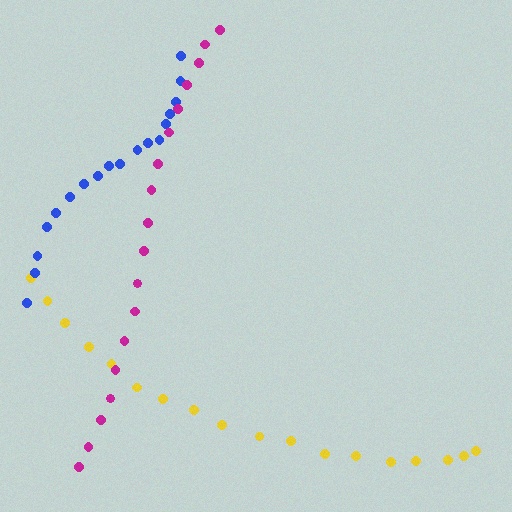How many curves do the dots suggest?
There are 3 distinct paths.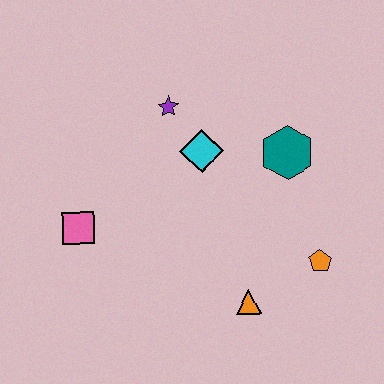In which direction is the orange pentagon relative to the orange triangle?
The orange pentagon is to the right of the orange triangle.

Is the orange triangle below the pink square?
Yes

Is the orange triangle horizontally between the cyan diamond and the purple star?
No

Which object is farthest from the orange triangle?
The purple star is farthest from the orange triangle.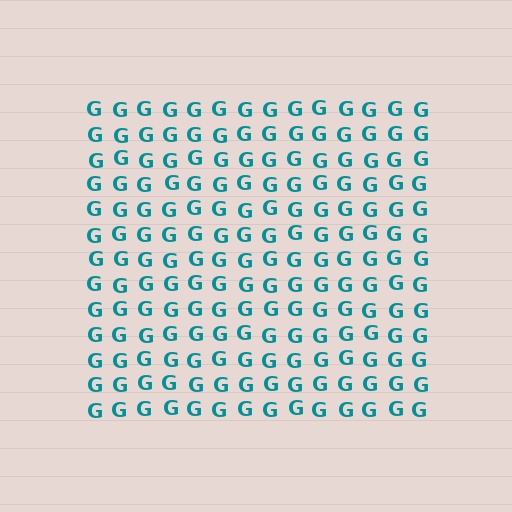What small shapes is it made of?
It is made of small letter G's.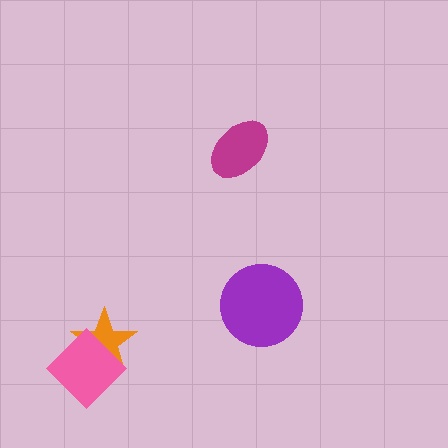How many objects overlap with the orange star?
1 object overlaps with the orange star.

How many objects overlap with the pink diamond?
1 object overlaps with the pink diamond.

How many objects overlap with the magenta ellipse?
0 objects overlap with the magenta ellipse.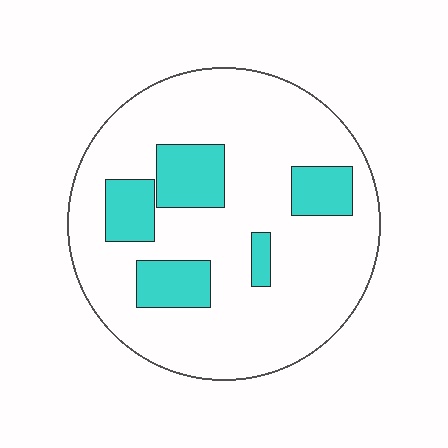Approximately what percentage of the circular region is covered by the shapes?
Approximately 20%.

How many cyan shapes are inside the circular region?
5.